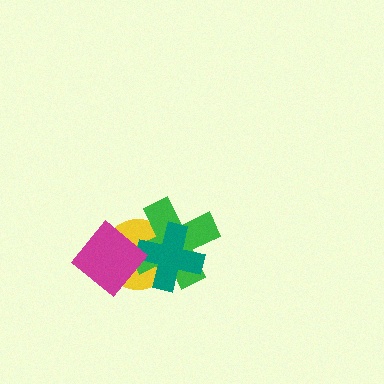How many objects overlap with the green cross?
2 objects overlap with the green cross.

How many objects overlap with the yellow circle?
3 objects overlap with the yellow circle.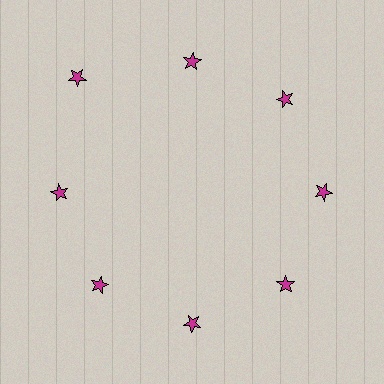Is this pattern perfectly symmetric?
No. The 8 magenta stars are arranged in a ring, but one element near the 10 o'clock position is pushed outward from the center, breaking the 8-fold rotational symmetry.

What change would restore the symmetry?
The symmetry would be restored by moving it inward, back onto the ring so that all 8 stars sit at equal angles and equal distance from the center.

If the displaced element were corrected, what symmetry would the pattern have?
It would have 8-fold rotational symmetry — the pattern would map onto itself every 45 degrees.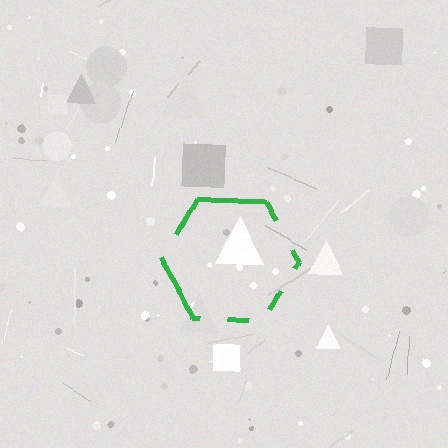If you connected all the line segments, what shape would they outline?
They would outline a hexagon.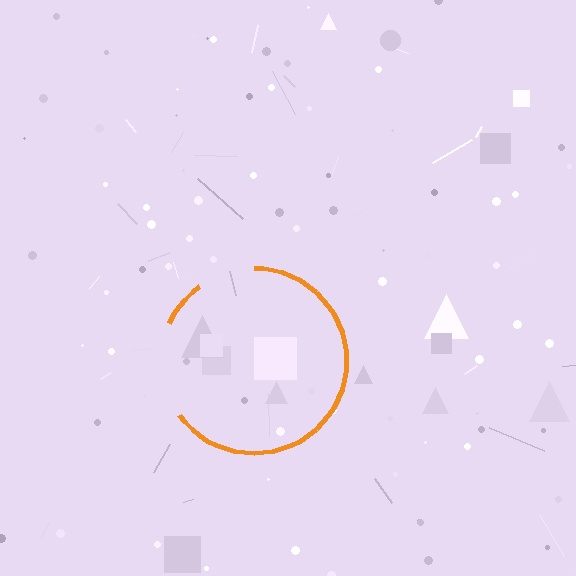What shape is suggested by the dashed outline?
The dashed outline suggests a circle.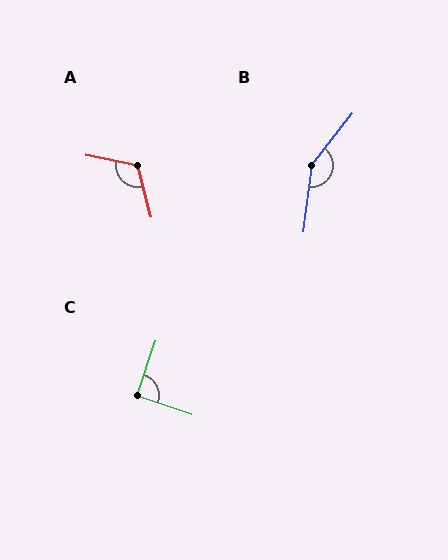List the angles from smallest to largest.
C (90°), A (116°), B (149°).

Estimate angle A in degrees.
Approximately 116 degrees.